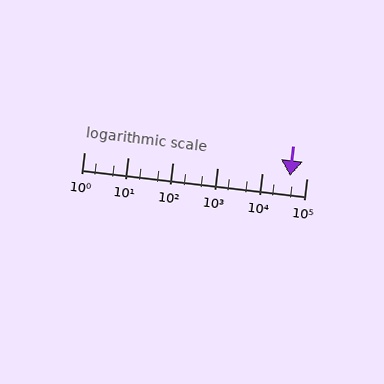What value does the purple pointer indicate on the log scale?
The pointer indicates approximately 42000.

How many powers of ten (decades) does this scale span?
The scale spans 5 decades, from 1 to 100000.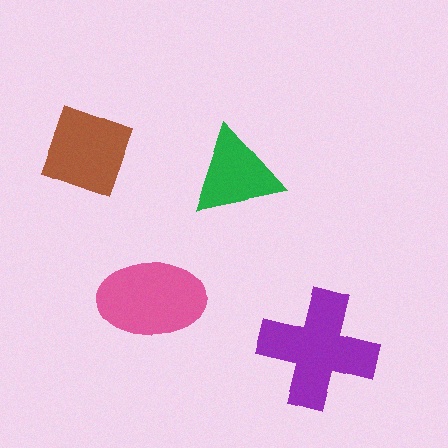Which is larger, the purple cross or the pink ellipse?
The purple cross.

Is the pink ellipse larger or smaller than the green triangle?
Larger.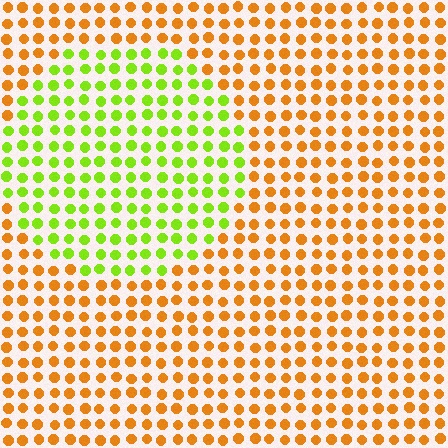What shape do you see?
I see a circle.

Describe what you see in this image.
The image is filled with small orange elements in a uniform arrangement. A circle-shaped region is visible where the elements are tinted to a slightly different hue, forming a subtle color boundary.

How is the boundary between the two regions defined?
The boundary is defined purely by a slight shift in hue (about 58 degrees). Spacing, size, and orientation are identical on both sides.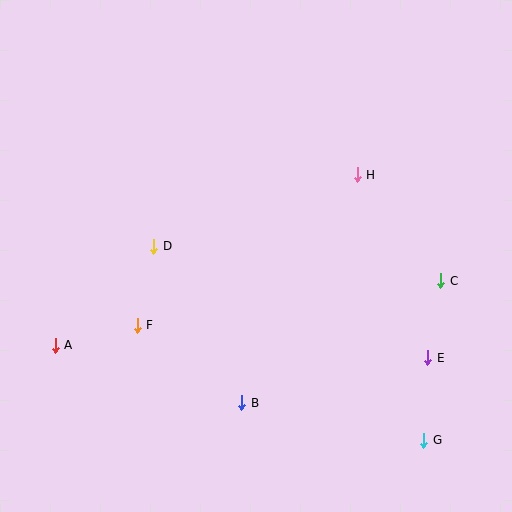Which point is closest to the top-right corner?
Point H is closest to the top-right corner.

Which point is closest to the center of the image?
Point D at (154, 246) is closest to the center.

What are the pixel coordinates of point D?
Point D is at (154, 246).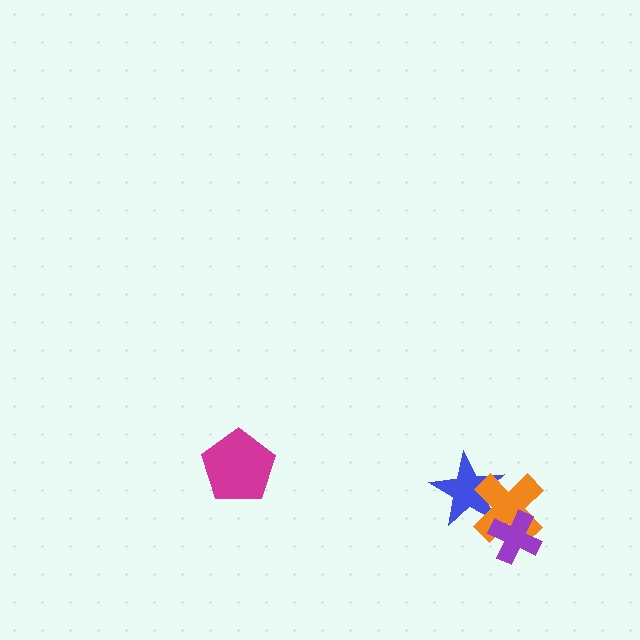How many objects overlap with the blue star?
1 object overlaps with the blue star.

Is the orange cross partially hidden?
Yes, it is partially covered by another shape.